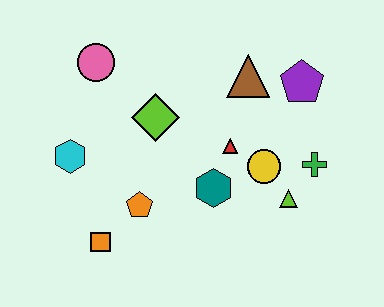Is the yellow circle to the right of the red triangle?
Yes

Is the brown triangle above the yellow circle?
Yes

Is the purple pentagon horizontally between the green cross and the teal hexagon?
Yes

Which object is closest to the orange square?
The orange pentagon is closest to the orange square.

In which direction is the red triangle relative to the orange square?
The red triangle is to the right of the orange square.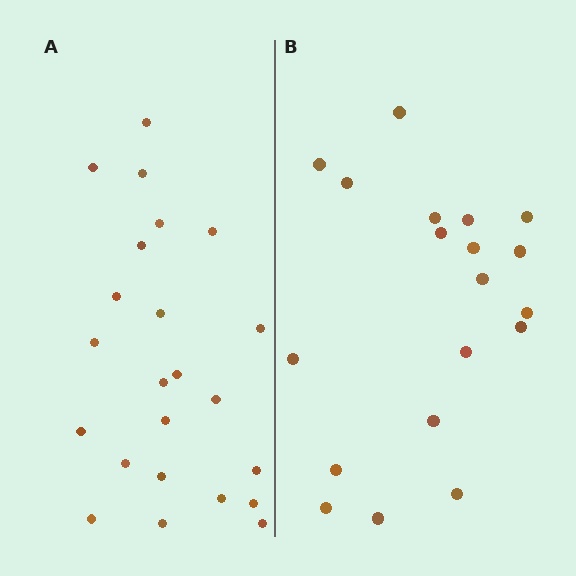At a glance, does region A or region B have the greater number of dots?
Region A (the left region) has more dots.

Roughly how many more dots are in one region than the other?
Region A has about 4 more dots than region B.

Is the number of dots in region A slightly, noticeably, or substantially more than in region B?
Region A has only slightly more — the two regions are fairly close. The ratio is roughly 1.2 to 1.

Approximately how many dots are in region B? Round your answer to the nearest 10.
About 20 dots. (The exact count is 19, which rounds to 20.)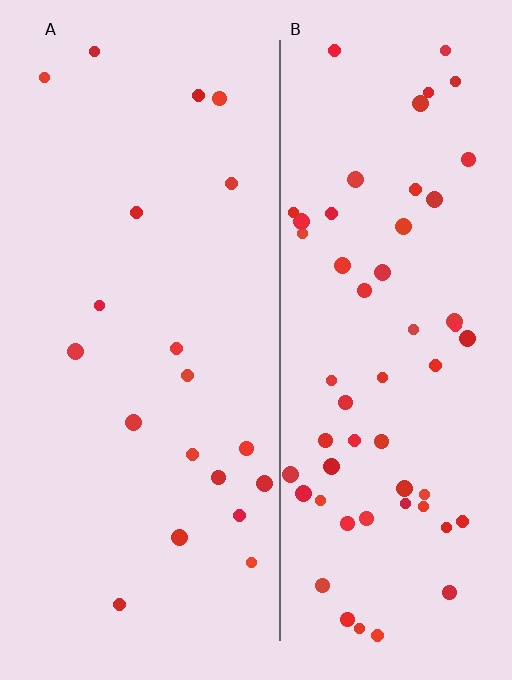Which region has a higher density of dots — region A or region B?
B (the right).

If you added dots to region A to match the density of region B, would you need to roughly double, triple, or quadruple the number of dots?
Approximately triple.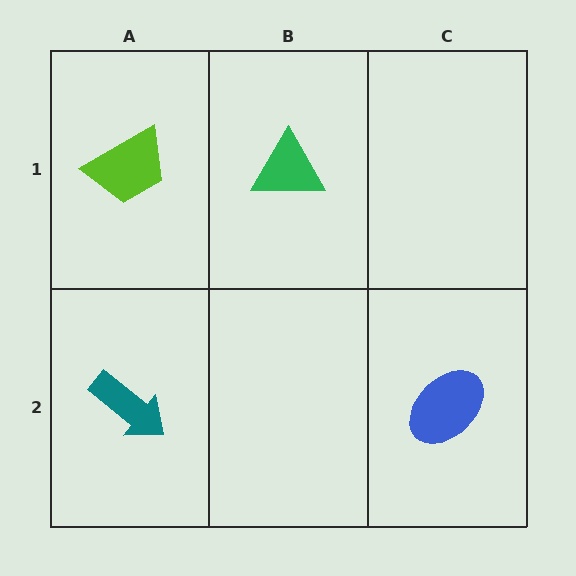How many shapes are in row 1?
2 shapes.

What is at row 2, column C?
A blue ellipse.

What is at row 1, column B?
A green triangle.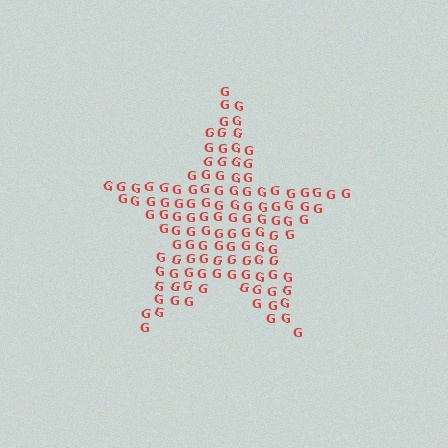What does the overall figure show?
The overall figure shows a star.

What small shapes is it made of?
It is made of small letter G's.